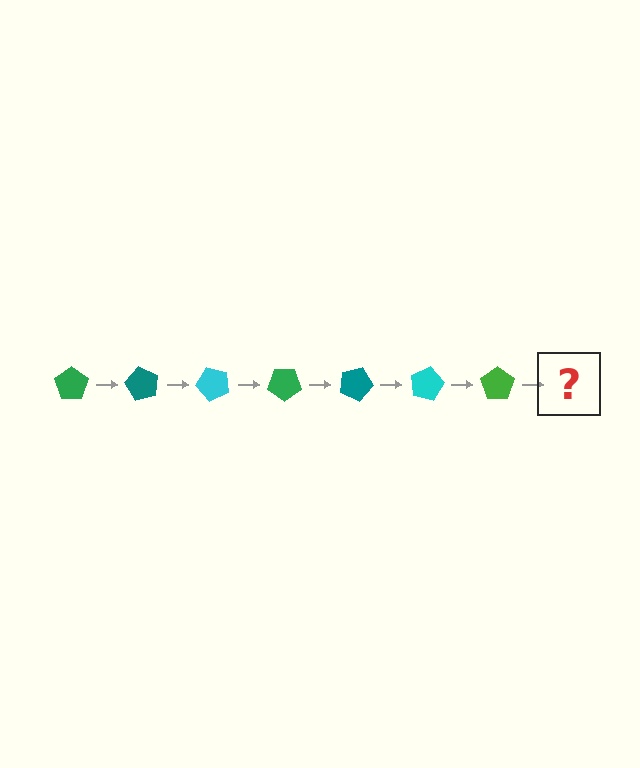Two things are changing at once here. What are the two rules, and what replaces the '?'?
The two rules are that it rotates 60 degrees each step and the color cycles through green, teal, and cyan. The '?' should be a teal pentagon, rotated 420 degrees from the start.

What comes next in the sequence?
The next element should be a teal pentagon, rotated 420 degrees from the start.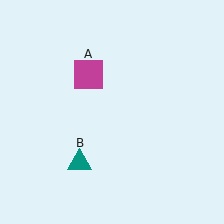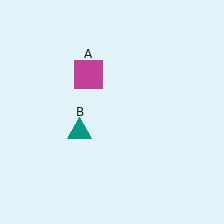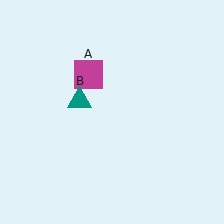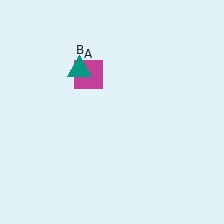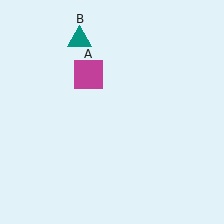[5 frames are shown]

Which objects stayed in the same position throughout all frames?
Magenta square (object A) remained stationary.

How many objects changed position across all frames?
1 object changed position: teal triangle (object B).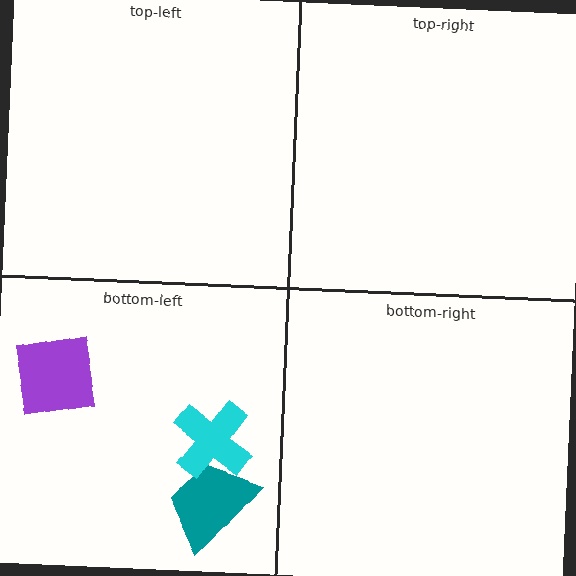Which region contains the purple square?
The bottom-left region.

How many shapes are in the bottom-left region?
3.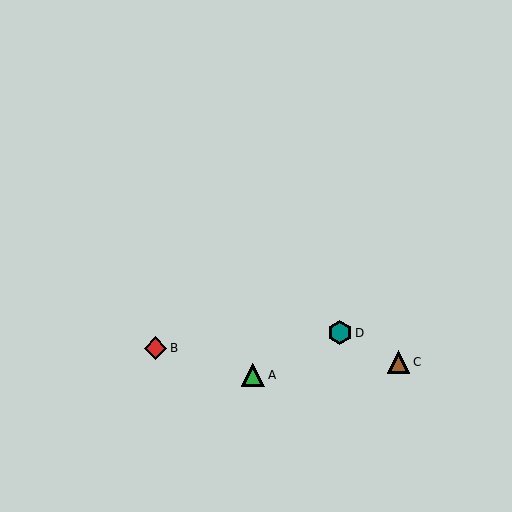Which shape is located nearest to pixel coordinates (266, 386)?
The green triangle (labeled A) at (253, 375) is nearest to that location.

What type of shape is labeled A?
Shape A is a green triangle.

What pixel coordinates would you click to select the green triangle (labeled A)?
Click at (253, 375) to select the green triangle A.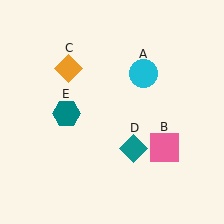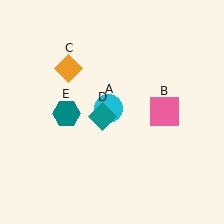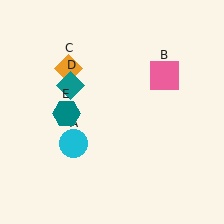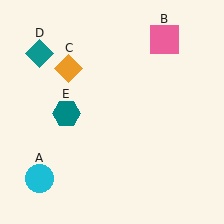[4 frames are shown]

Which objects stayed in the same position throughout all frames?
Orange diamond (object C) and teal hexagon (object E) remained stationary.